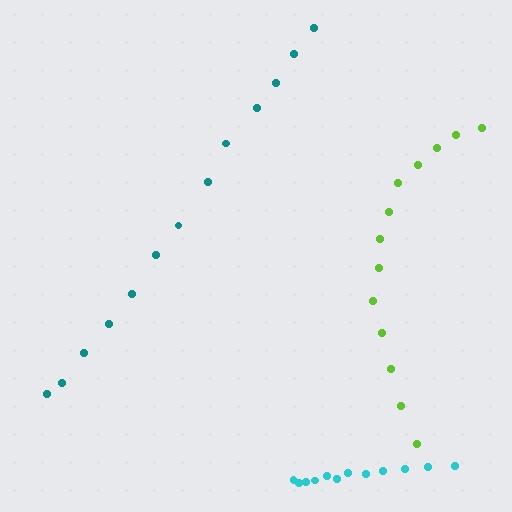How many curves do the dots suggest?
There are 3 distinct paths.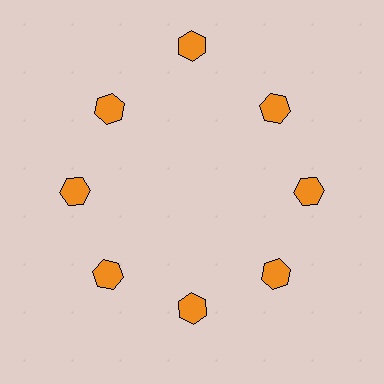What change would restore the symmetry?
The symmetry would be restored by moving it inward, back onto the ring so that all 8 hexagons sit at equal angles and equal distance from the center.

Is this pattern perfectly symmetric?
No. The 8 orange hexagons are arranged in a ring, but one element near the 12 o'clock position is pushed outward from the center, breaking the 8-fold rotational symmetry.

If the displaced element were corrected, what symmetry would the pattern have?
It would have 8-fold rotational symmetry — the pattern would map onto itself every 45 degrees.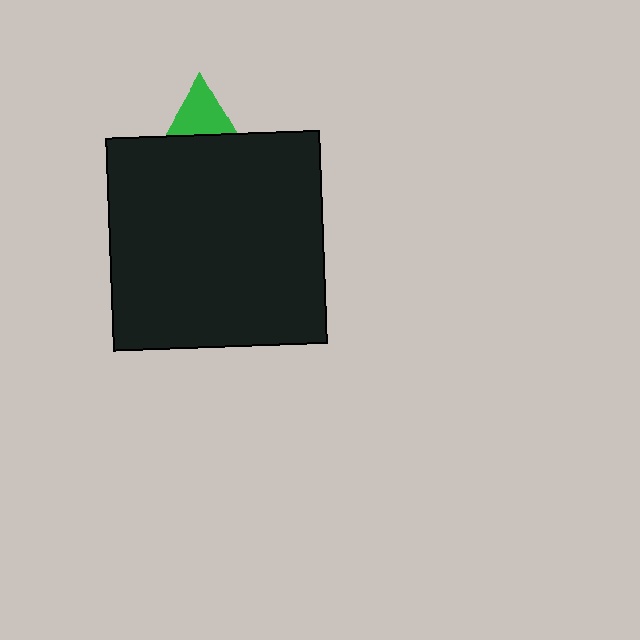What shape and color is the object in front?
The object in front is a black square.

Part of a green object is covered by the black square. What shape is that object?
It is a triangle.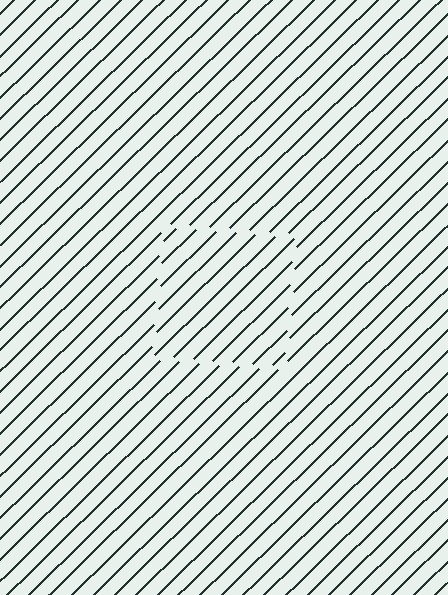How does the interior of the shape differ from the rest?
The interior of the shape contains the same grating, shifted by half a period — the contour is defined by the phase discontinuity where line-ends from the inner and outer gratings abut.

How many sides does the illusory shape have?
4 sides — the line-ends trace a square.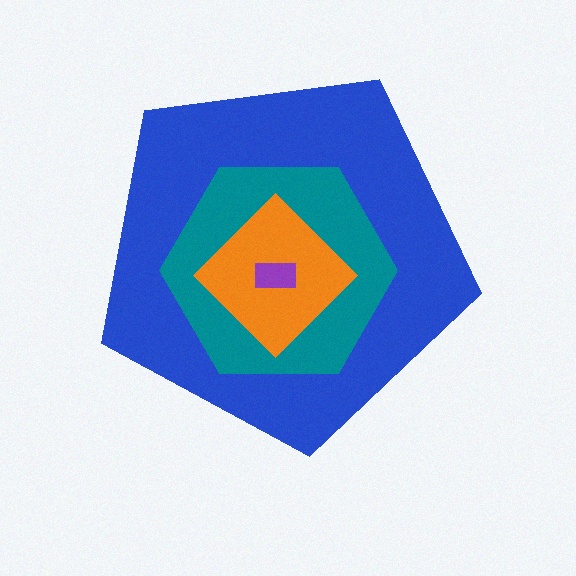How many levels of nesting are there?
4.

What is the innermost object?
The purple rectangle.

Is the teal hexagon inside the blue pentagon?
Yes.